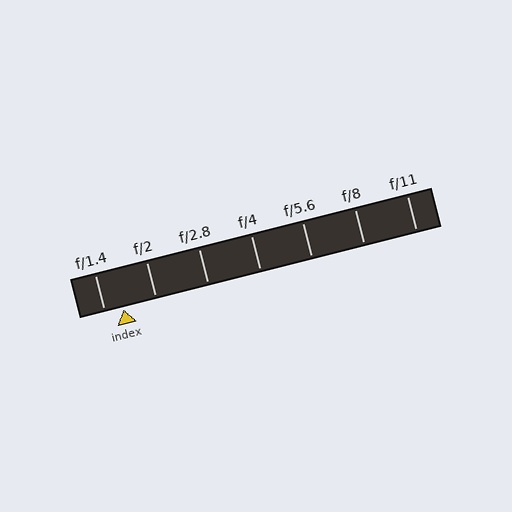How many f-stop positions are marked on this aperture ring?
There are 7 f-stop positions marked.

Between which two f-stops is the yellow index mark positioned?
The index mark is between f/1.4 and f/2.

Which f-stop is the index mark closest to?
The index mark is closest to f/1.4.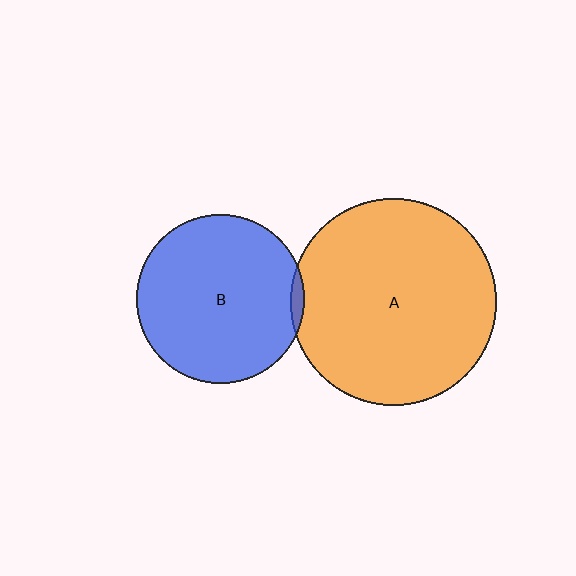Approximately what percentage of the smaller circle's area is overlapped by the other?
Approximately 5%.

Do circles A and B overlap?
Yes.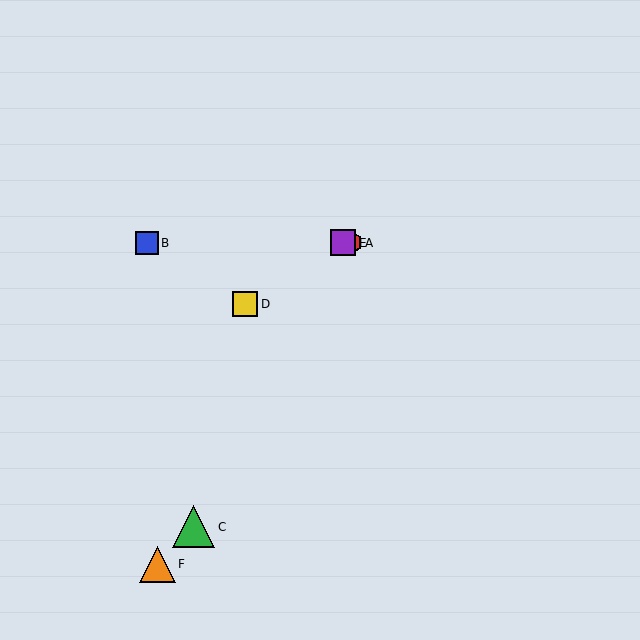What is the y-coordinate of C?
Object C is at y≈527.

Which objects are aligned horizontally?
Objects A, B, E are aligned horizontally.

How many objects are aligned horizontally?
3 objects (A, B, E) are aligned horizontally.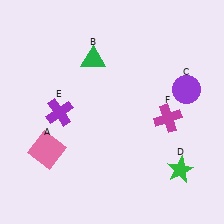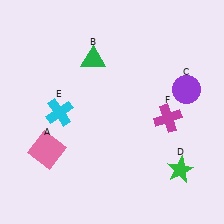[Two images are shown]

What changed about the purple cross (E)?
In Image 1, E is purple. In Image 2, it changed to cyan.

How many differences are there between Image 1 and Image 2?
There is 1 difference between the two images.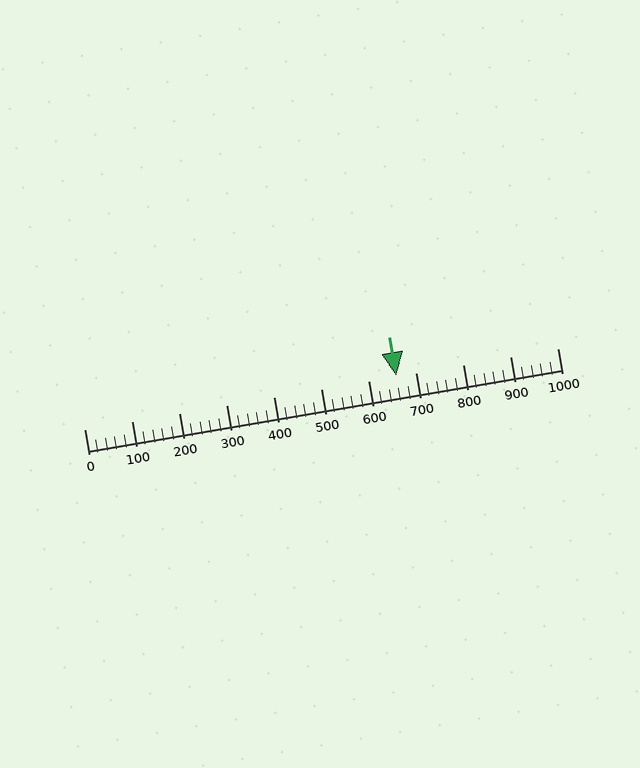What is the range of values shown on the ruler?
The ruler shows values from 0 to 1000.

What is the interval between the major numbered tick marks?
The major tick marks are spaced 100 units apart.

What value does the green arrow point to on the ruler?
The green arrow points to approximately 660.